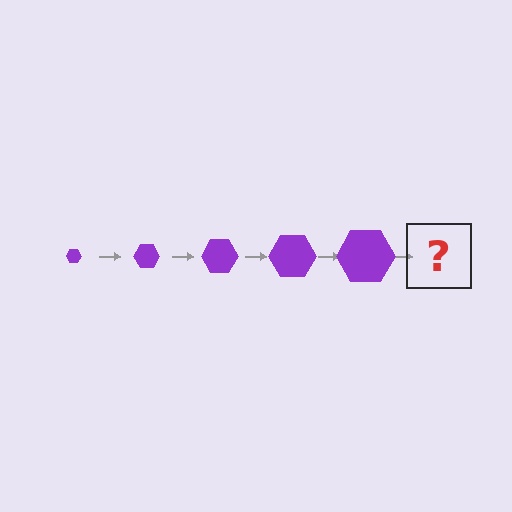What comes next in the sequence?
The next element should be a purple hexagon, larger than the previous one.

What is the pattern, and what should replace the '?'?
The pattern is that the hexagon gets progressively larger each step. The '?' should be a purple hexagon, larger than the previous one.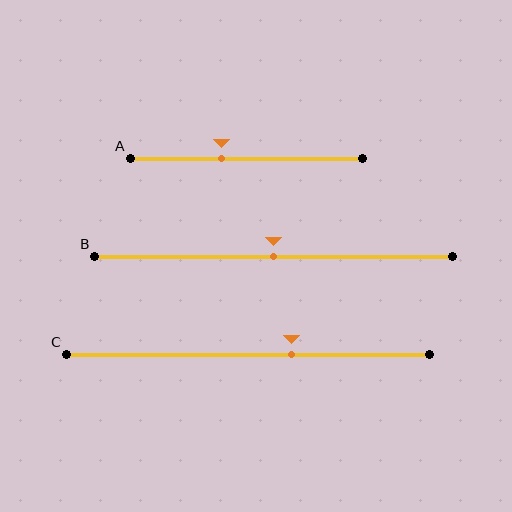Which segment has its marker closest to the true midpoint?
Segment B has its marker closest to the true midpoint.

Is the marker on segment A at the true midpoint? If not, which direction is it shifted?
No, the marker on segment A is shifted to the left by about 11% of the segment length.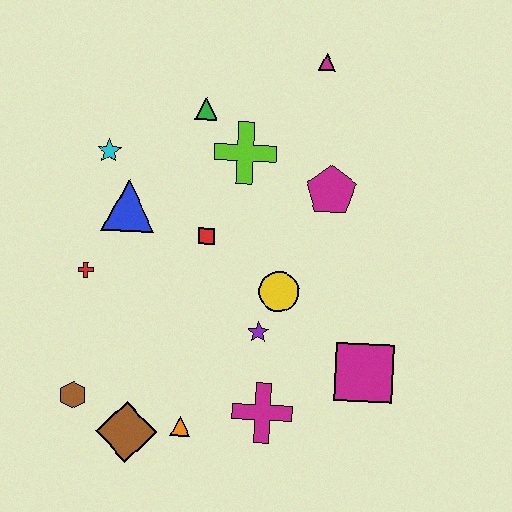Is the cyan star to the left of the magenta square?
Yes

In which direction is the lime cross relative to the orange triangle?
The lime cross is above the orange triangle.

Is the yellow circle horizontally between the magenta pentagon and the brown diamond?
Yes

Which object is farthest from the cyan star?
The magenta square is farthest from the cyan star.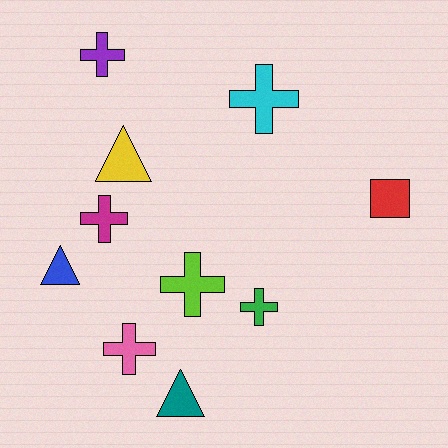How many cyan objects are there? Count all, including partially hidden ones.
There is 1 cyan object.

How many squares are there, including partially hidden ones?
There is 1 square.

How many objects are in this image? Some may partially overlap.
There are 10 objects.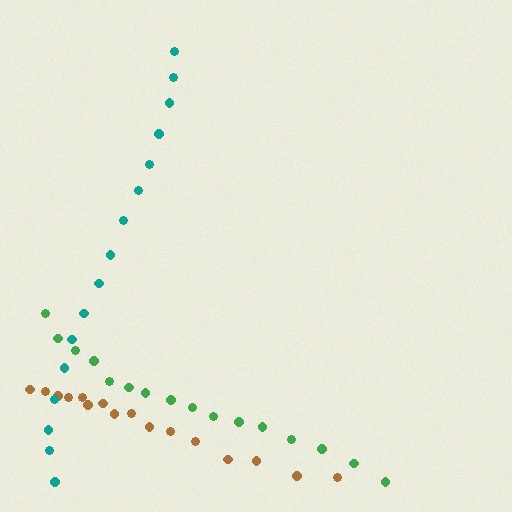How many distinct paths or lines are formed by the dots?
There are 3 distinct paths.